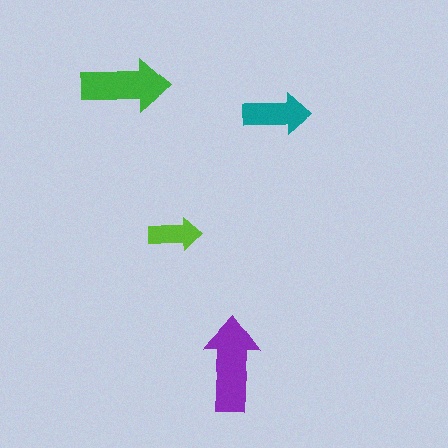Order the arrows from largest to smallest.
the purple one, the green one, the teal one, the lime one.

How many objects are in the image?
There are 4 objects in the image.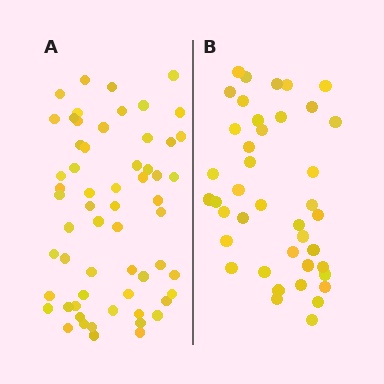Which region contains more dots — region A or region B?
Region A (the left region) has more dots.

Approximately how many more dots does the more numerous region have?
Region A has approximately 20 more dots than region B.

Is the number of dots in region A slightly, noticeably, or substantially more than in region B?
Region A has substantially more. The ratio is roughly 1.5 to 1.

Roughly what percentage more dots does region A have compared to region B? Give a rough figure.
About 45% more.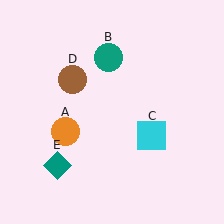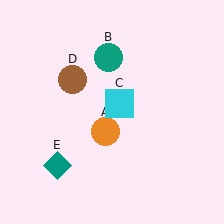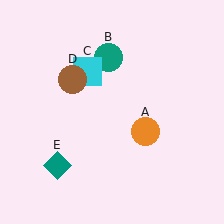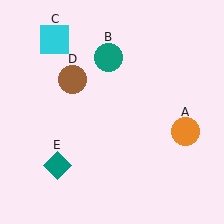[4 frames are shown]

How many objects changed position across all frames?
2 objects changed position: orange circle (object A), cyan square (object C).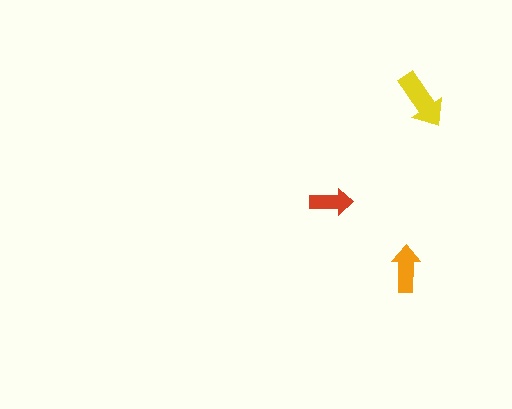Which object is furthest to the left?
The red arrow is leftmost.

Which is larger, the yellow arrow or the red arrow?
The yellow one.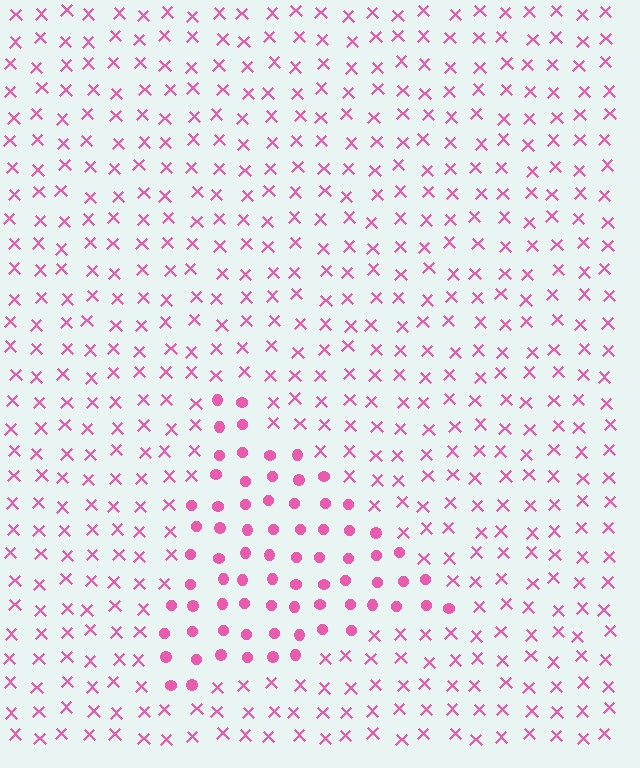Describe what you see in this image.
The image is filled with small pink elements arranged in a uniform grid. A triangle-shaped region contains circles, while the surrounding area contains X marks. The boundary is defined purely by the change in element shape.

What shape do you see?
I see a triangle.